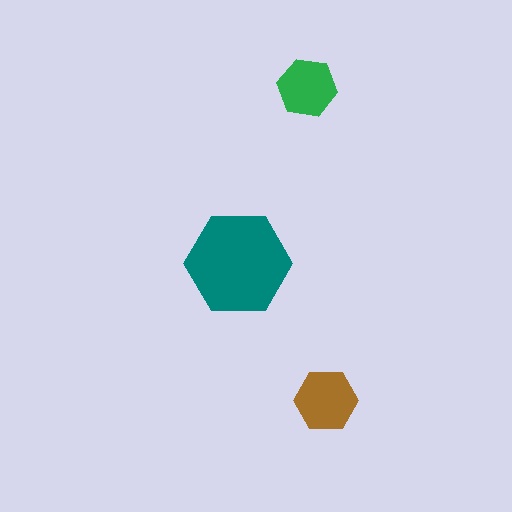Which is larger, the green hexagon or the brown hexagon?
The brown one.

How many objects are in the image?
There are 3 objects in the image.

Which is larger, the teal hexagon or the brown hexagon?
The teal one.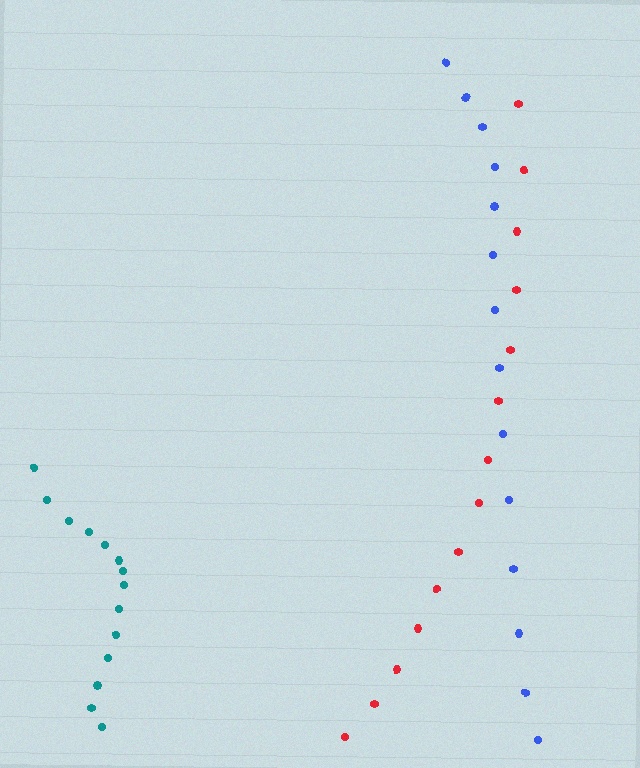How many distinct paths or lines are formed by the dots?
There are 3 distinct paths.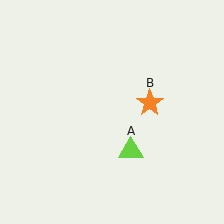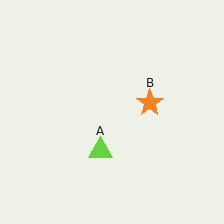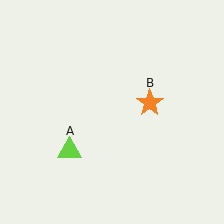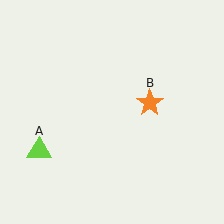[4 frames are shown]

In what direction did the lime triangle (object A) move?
The lime triangle (object A) moved left.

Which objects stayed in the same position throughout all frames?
Orange star (object B) remained stationary.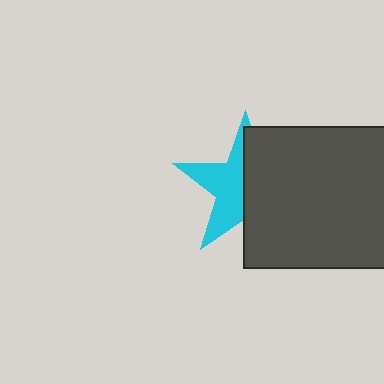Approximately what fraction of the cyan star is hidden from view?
Roughly 52% of the cyan star is hidden behind the dark gray square.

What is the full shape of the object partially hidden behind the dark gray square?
The partially hidden object is a cyan star.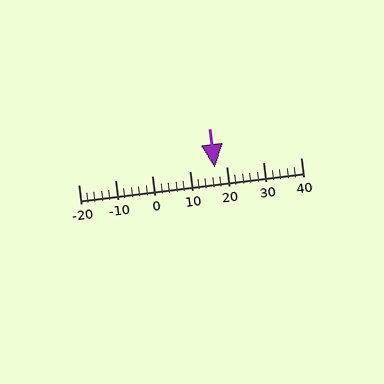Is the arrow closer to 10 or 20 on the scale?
The arrow is closer to 20.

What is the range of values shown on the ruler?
The ruler shows values from -20 to 40.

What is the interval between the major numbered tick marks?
The major tick marks are spaced 10 units apart.